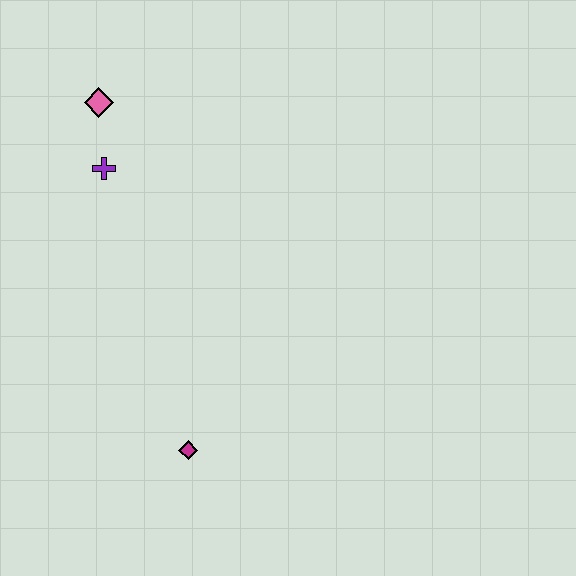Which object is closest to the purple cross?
The pink diamond is closest to the purple cross.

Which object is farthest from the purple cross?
The magenta diamond is farthest from the purple cross.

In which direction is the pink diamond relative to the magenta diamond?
The pink diamond is above the magenta diamond.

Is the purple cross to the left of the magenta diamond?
Yes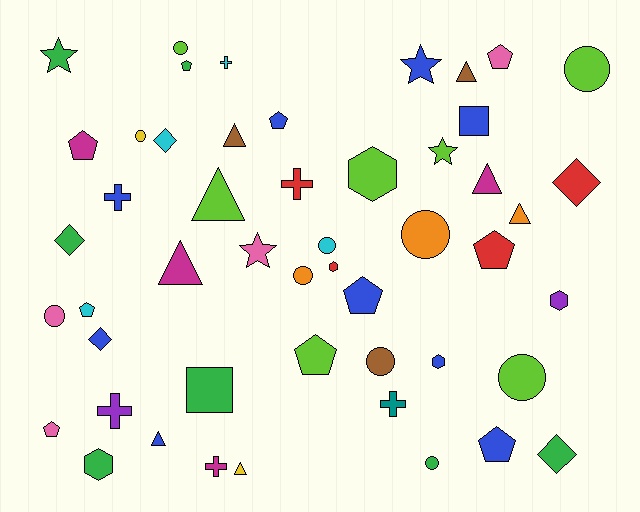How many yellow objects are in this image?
There are 2 yellow objects.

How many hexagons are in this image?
There are 5 hexagons.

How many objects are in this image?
There are 50 objects.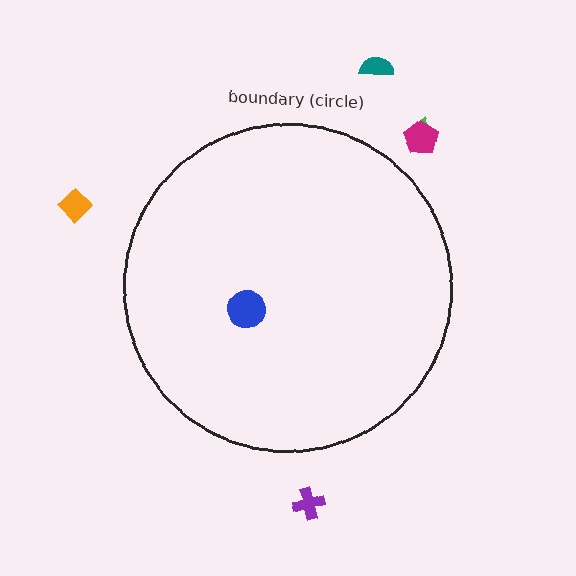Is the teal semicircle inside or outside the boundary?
Outside.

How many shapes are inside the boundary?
1 inside, 5 outside.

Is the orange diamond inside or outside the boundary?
Outside.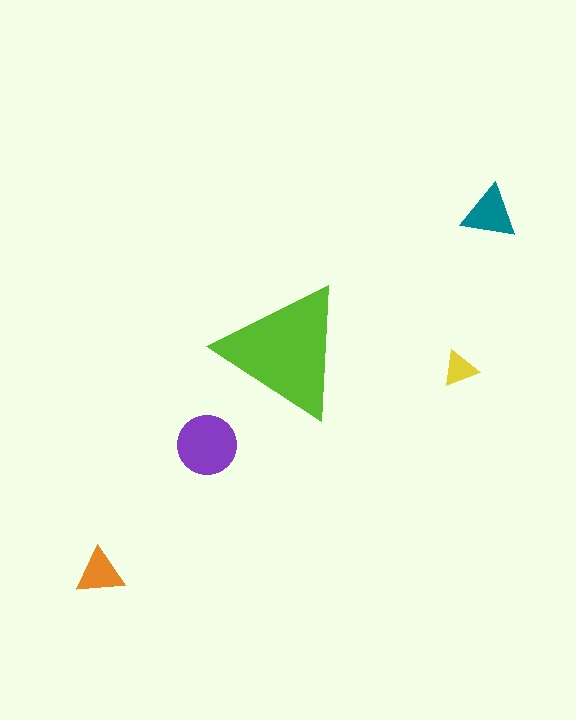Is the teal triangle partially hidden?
No, the teal triangle is fully visible.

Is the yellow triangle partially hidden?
No, the yellow triangle is fully visible.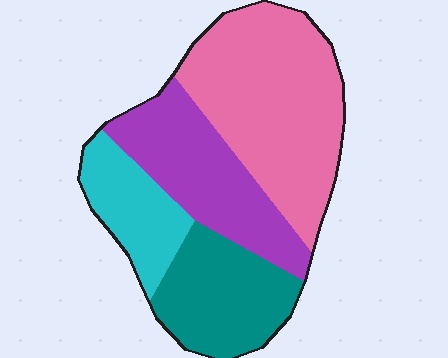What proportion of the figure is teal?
Teal takes up between a sixth and a third of the figure.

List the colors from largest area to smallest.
From largest to smallest: pink, purple, teal, cyan.